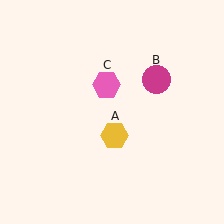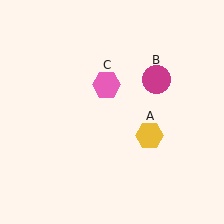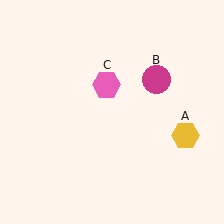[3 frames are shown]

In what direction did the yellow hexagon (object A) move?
The yellow hexagon (object A) moved right.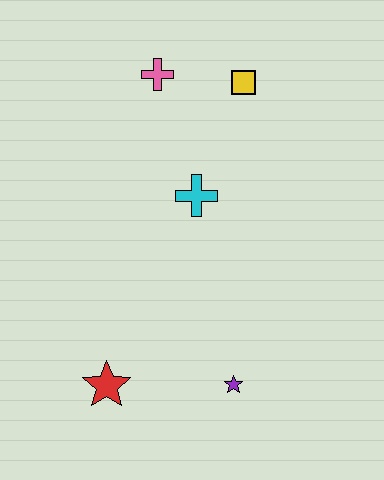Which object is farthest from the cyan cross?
The red star is farthest from the cyan cross.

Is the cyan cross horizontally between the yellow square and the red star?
Yes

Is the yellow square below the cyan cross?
No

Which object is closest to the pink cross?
The yellow square is closest to the pink cross.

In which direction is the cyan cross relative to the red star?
The cyan cross is above the red star.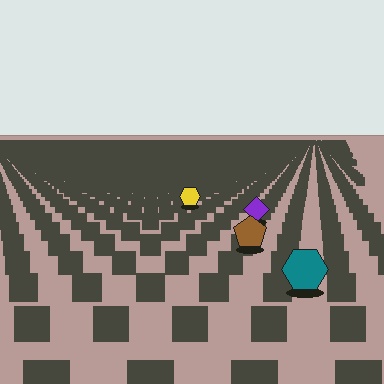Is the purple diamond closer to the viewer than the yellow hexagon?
Yes. The purple diamond is closer — you can tell from the texture gradient: the ground texture is coarser near it.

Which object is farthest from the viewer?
The yellow hexagon is farthest from the viewer. It appears smaller and the ground texture around it is denser.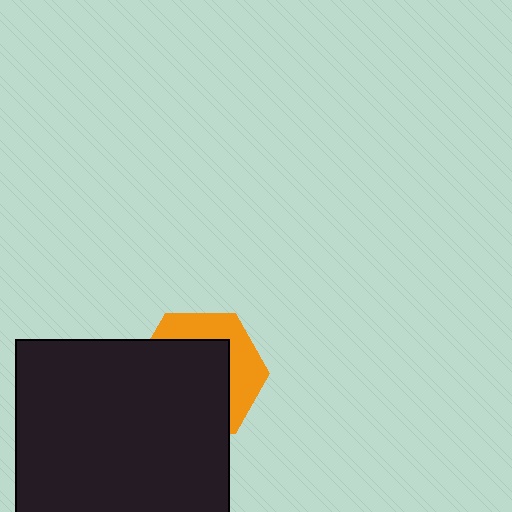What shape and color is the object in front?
The object in front is a black square.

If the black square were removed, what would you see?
You would see the complete orange hexagon.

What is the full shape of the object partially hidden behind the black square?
The partially hidden object is an orange hexagon.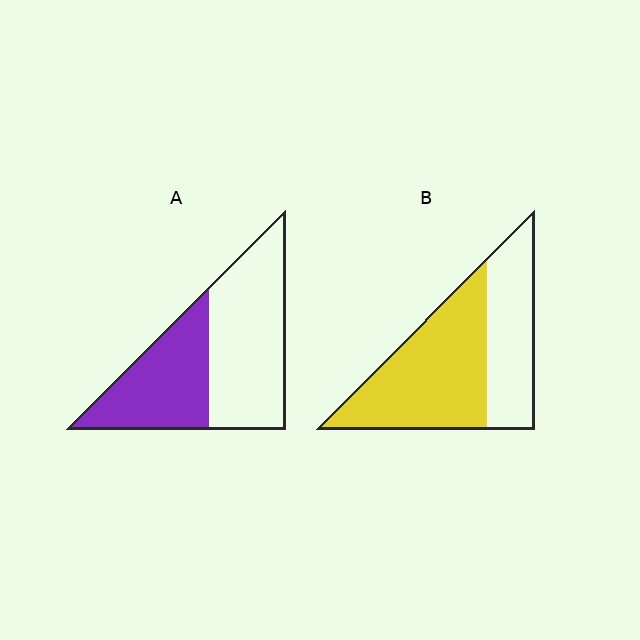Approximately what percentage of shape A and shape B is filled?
A is approximately 40% and B is approximately 60%.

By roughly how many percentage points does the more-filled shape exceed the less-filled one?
By roughly 20 percentage points (B over A).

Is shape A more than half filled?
No.